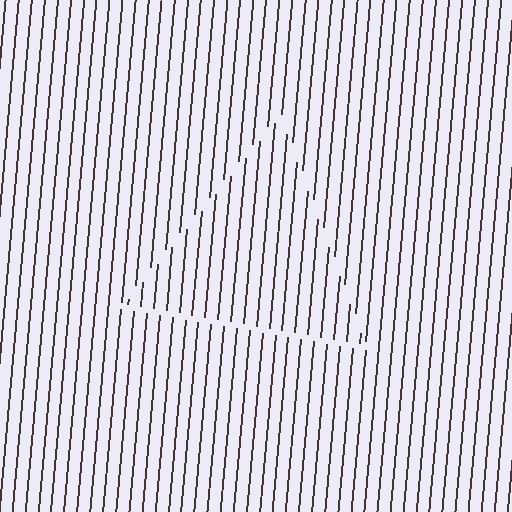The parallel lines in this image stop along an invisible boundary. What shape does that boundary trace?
An illusory triangle. The interior of the shape contains the same grating, shifted by half a period — the contour is defined by the phase discontinuity where line-ends from the inner and outer gratings abut.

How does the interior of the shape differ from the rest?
The interior of the shape contains the same grating, shifted by half a period — the contour is defined by the phase discontinuity where line-ends from the inner and outer gratings abut.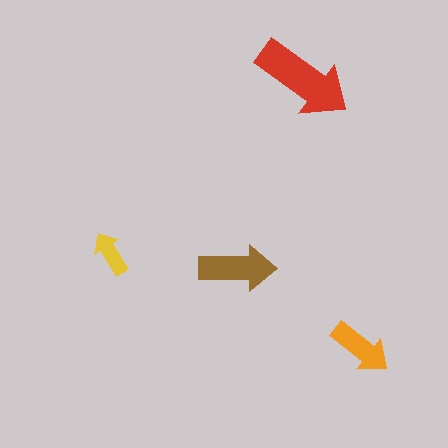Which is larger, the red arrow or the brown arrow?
The red one.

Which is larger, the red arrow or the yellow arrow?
The red one.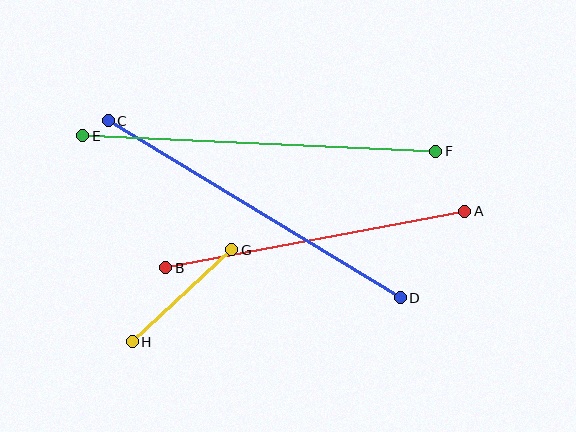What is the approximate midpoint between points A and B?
The midpoint is at approximately (315, 240) pixels.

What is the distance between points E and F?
The distance is approximately 353 pixels.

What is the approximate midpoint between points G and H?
The midpoint is at approximately (182, 296) pixels.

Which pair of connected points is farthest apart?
Points E and F are farthest apart.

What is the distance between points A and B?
The distance is approximately 304 pixels.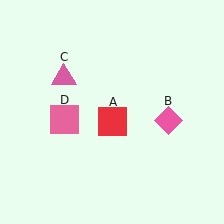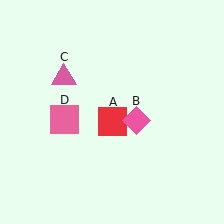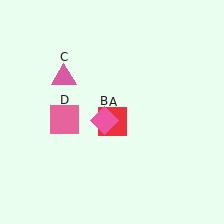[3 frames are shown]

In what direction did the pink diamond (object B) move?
The pink diamond (object B) moved left.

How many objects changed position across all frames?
1 object changed position: pink diamond (object B).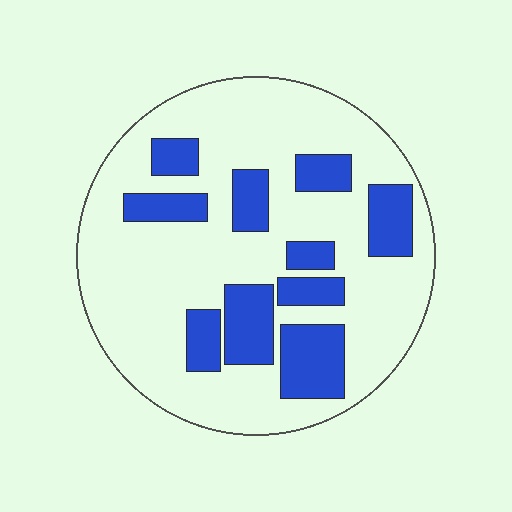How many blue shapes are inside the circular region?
10.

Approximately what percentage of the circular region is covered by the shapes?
Approximately 25%.